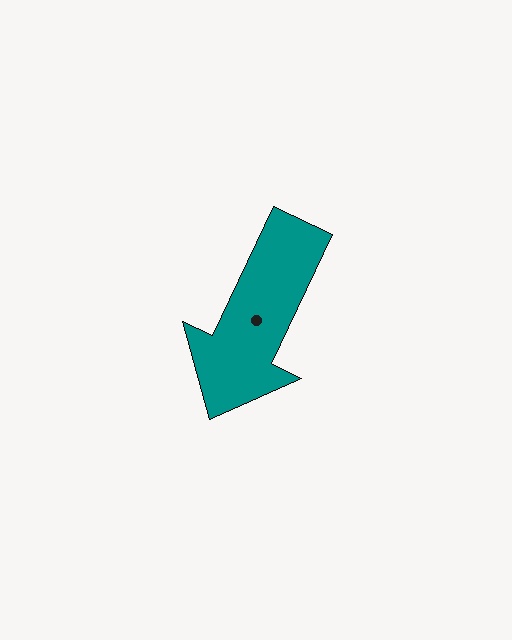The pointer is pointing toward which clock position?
Roughly 7 o'clock.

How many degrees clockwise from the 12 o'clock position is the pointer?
Approximately 205 degrees.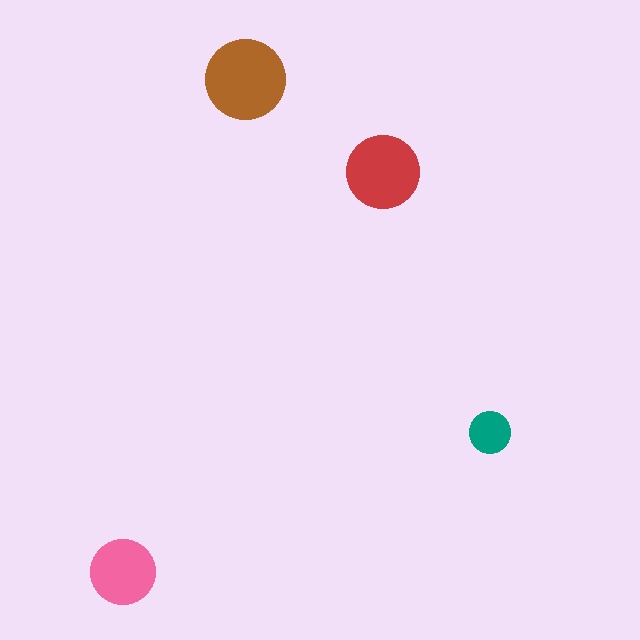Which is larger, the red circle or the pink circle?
The red one.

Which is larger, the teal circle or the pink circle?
The pink one.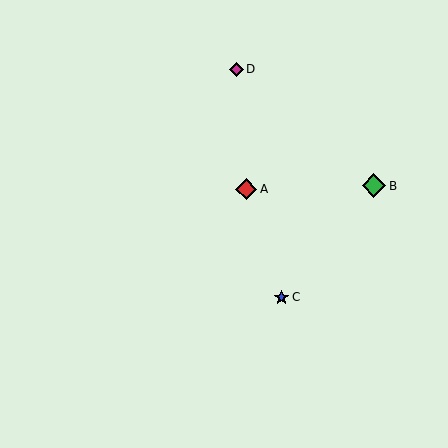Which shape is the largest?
The green diamond (labeled B) is the largest.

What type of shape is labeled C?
Shape C is a blue star.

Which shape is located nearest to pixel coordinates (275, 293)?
The blue star (labeled C) at (281, 297) is nearest to that location.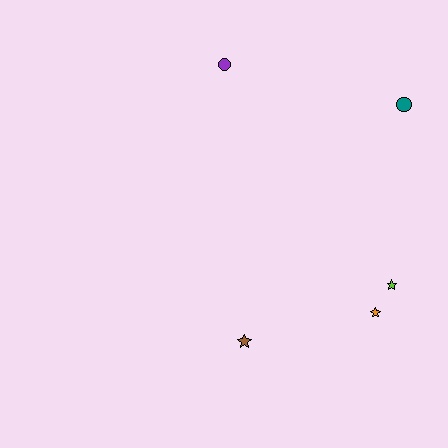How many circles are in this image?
There are 2 circles.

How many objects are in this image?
There are 5 objects.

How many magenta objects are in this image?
There are no magenta objects.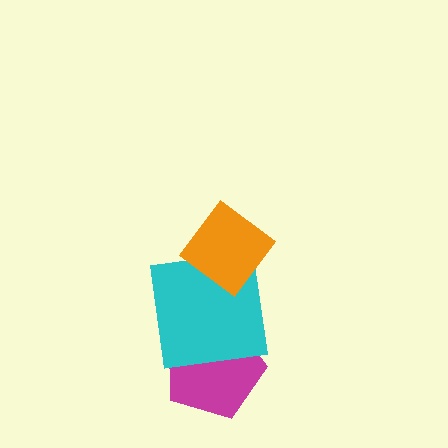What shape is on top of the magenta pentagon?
The cyan square is on top of the magenta pentagon.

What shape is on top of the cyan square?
The orange diamond is on top of the cyan square.